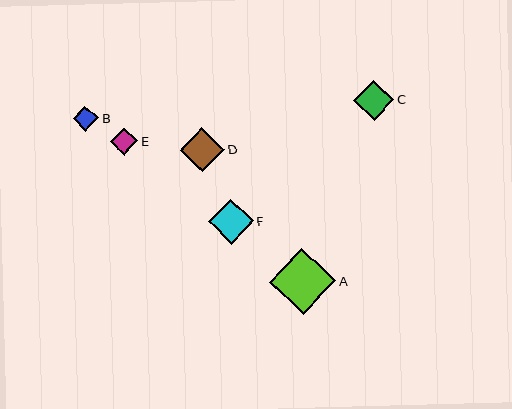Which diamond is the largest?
Diamond A is the largest with a size of approximately 66 pixels.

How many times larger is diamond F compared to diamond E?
Diamond F is approximately 1.7 times the size of diamond E.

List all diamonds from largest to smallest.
From largest to smallest: A, F, D, C, E, B.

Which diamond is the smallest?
Diamond B is the smallest with a size of approximately 25 pixels.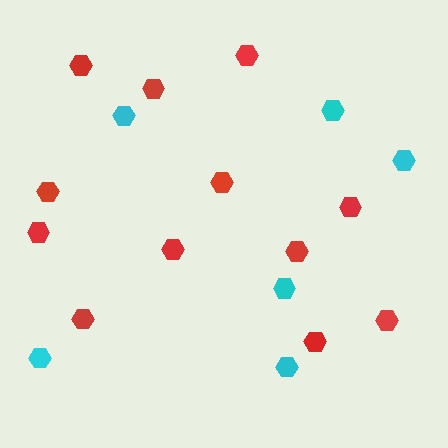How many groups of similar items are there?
There are 2 groups: one group of red hexagons (12) and one group of cyan hexagons (6).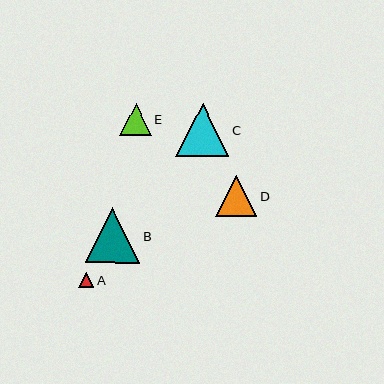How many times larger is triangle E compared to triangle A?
Triangle E is approximately 2.1 times the size of triangle A.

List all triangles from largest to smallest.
From largest to smallest: B, C, D, E, A.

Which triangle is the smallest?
Triangle A is the smallest with a size of approximately 15 pixels.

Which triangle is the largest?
Triangle B is the largest with a size of approximately 55 pixels.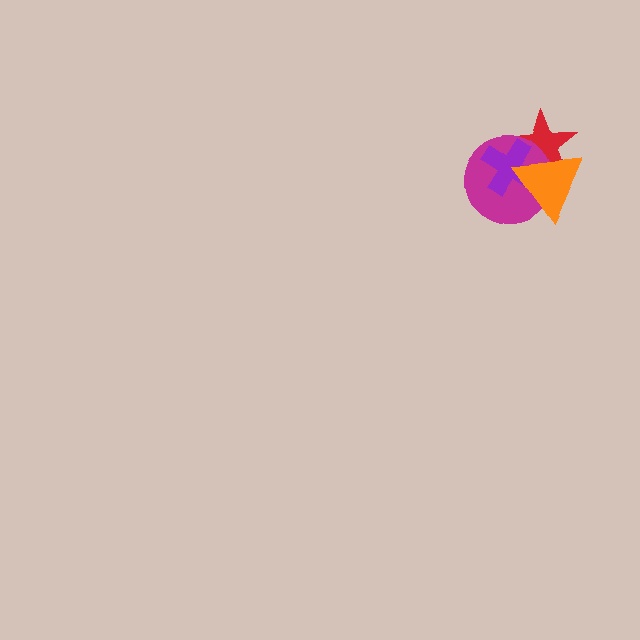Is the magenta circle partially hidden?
Yes, it is partially covered by another shape.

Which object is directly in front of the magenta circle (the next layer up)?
The purple cross is directly in front of the magenta circle.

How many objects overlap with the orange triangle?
3 objects overlap with the orange triangle.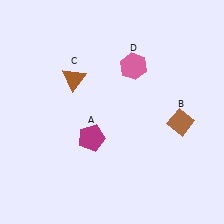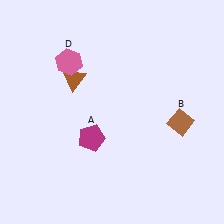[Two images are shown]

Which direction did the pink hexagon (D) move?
The pink hexagon (D) moved left.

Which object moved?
The pink hexagon (D) moved left.